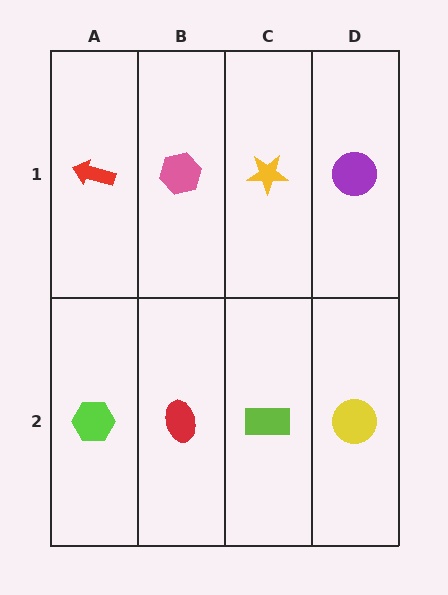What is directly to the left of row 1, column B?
A red arrow.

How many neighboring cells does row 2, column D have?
2.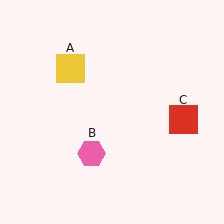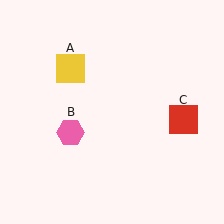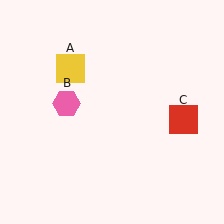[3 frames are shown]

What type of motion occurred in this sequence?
The pink hexagon (object B) rotated clockwise around the center of the scene.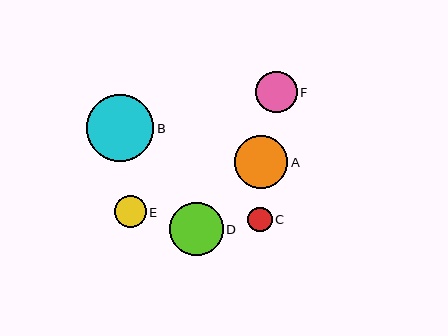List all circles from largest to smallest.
From largest to smallest: B, D, A, F, E, C.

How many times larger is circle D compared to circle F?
Circle D is approximately 1.3 times the size of circle F.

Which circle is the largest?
Circle B is the largest with a size of approximately 67 pixels.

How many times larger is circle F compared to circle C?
Circle F is approximately 1.7 times the size of circle C.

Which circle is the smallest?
Circle C is the smallest with a size of approximately 25 pixels.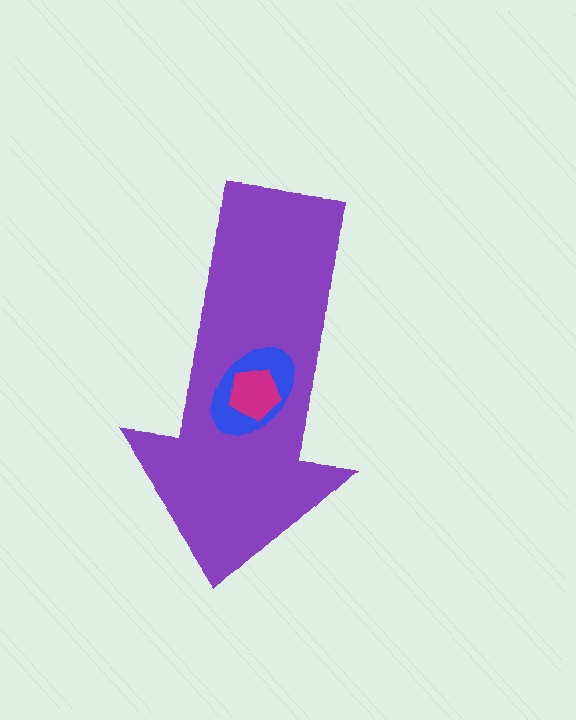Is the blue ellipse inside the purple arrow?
Yes.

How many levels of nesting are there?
3.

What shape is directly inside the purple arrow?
The blue ellipse.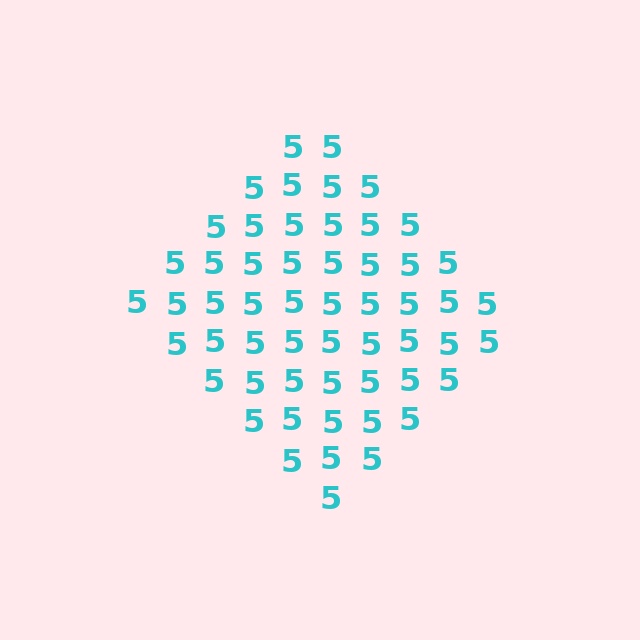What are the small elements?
The small elements are digit 5's.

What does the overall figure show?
The overall figure shows a diamond.